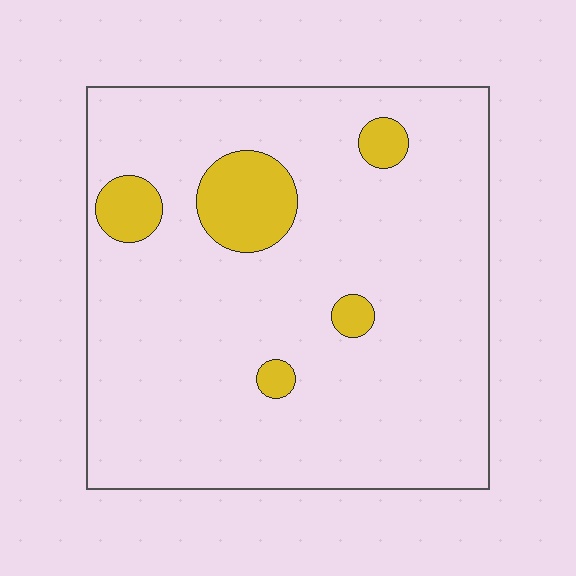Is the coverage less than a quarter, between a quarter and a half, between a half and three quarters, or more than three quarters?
Less than a quarter.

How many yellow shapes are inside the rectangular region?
5.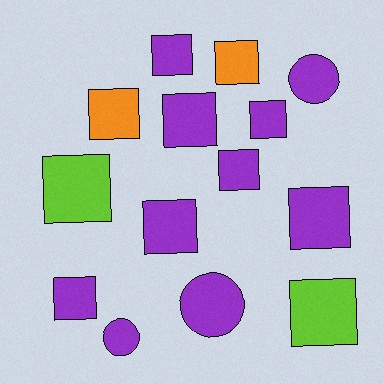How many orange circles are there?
There are no orange circles.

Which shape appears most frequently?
Square, with 11 objects.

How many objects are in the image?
There are 14 objects.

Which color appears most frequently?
Purple, with 10 objects.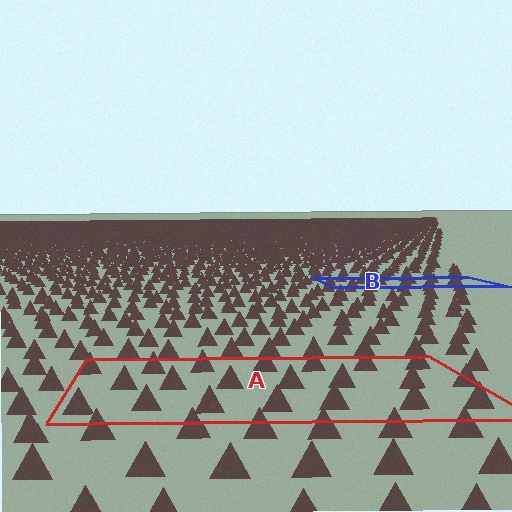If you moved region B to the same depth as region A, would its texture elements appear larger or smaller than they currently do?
They would appear larger. At a closer depth, the same texture elements are projected at a bigger on-screen size.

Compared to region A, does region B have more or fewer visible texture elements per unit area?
Region B has more texture elements per unit area — they are packed more densely because it is farther away.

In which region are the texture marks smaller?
The texture marks are smaller in region B, because it is farther away.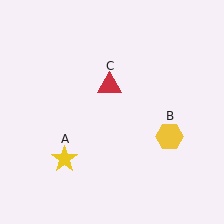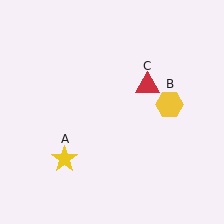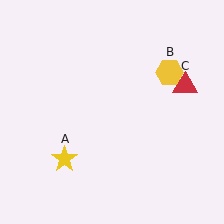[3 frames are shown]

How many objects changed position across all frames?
2 objects changed position: yellow hexagon (object B), red triangle (object C).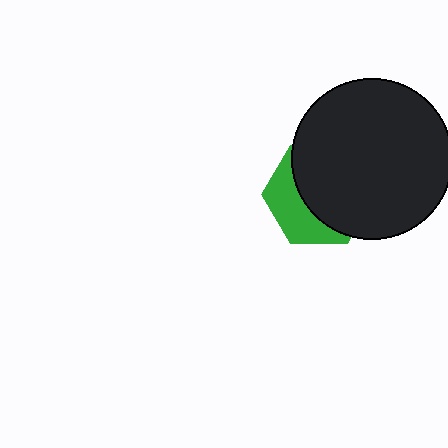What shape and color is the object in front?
The object in front is a black circle.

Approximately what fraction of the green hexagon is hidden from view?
Roughly 63% of the green hexagon is hidden behind the black circle.